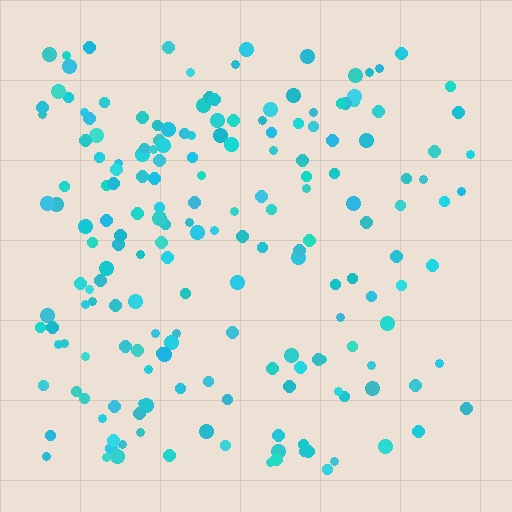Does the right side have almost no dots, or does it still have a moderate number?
Still a moderate number, just noticeably fewer than the left.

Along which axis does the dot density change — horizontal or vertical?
Horizontal.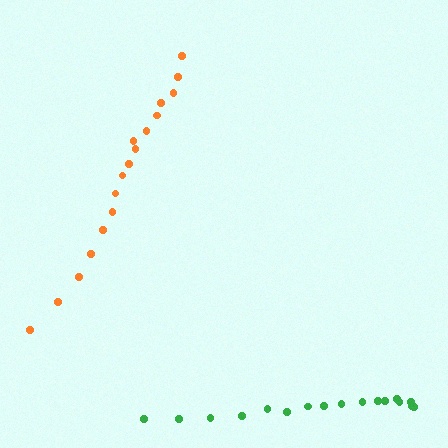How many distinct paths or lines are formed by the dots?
There are 2 distinct paths.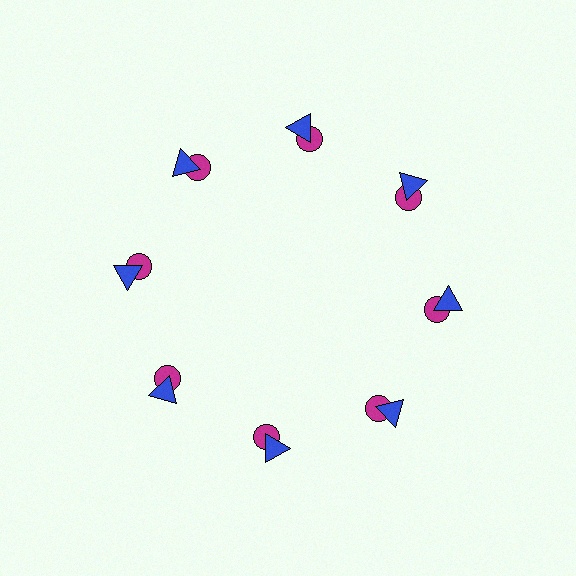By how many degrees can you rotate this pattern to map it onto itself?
The pattern maps onto itself every 45 degrees of rotation.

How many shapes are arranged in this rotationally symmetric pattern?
There are 16 shapes, arranged in 8 groups of 2.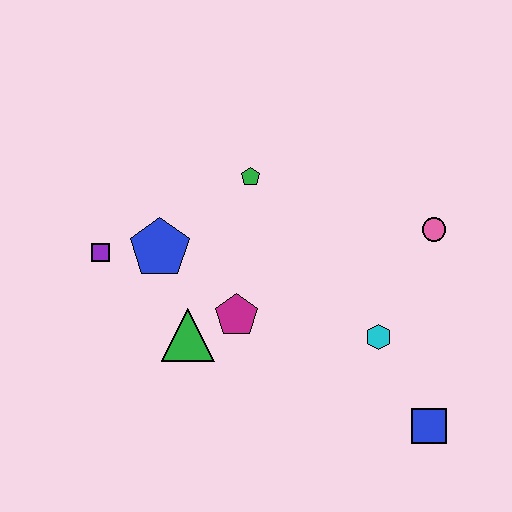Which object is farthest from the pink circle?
The purple square is farthest from the pink circle.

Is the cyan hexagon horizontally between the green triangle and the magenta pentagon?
No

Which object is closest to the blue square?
The cyan hexagon is closest to the blue square.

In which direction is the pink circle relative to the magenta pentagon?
The pink circle is to the right of the magenta pentagon.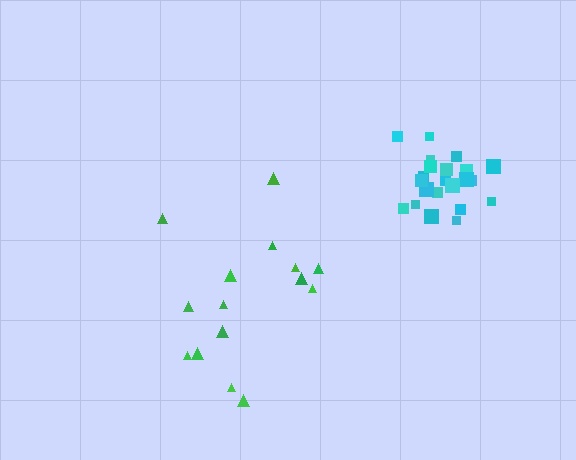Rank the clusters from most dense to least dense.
cyan, green.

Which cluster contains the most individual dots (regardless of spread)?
Cyan (22).